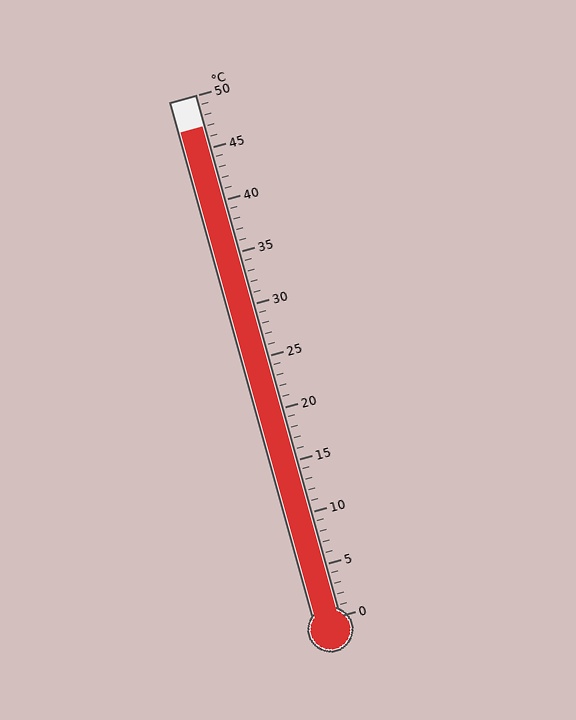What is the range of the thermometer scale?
The thermometer scale ranges from 0°C to 50°C.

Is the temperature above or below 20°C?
The temperature is above 20°C.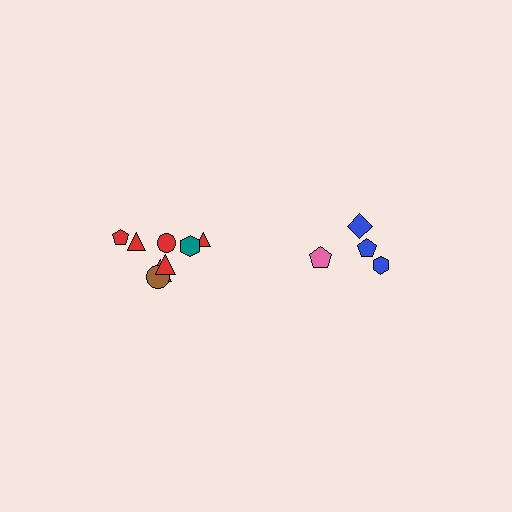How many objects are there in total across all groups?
There are 12 objects.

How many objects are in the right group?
There are 4 objects.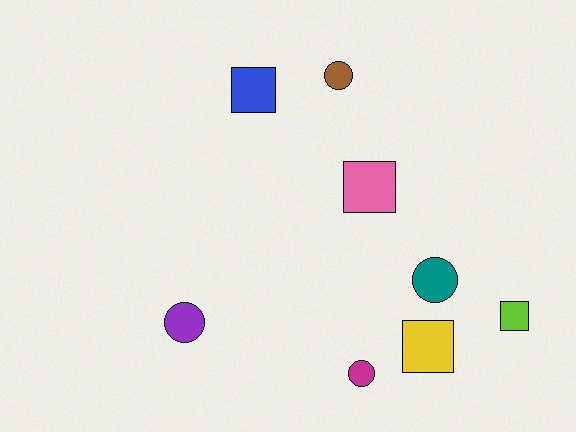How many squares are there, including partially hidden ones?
There are 4 squares.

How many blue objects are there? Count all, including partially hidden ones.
There is 1 blue object.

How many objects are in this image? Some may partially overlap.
There are 8 objects.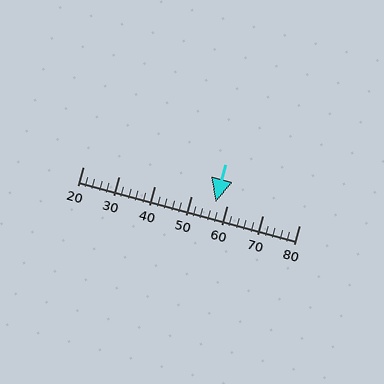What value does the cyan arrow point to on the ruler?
The cyan arrow points to approximately 57.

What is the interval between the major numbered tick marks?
The major tick marks are spaced 10 units apart.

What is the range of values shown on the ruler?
The ruler shows values from 20 to 80.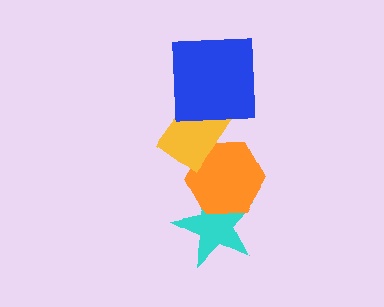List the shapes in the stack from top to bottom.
From top to bottom: the blue square, the yellow rectangle, the orange hexagon, the cyan star.